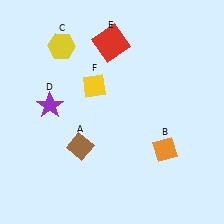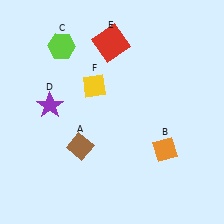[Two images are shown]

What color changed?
The hexagon (C) changed from yellow in Image 1 to lime in Image 2.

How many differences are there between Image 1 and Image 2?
There is 1 difference between the two images.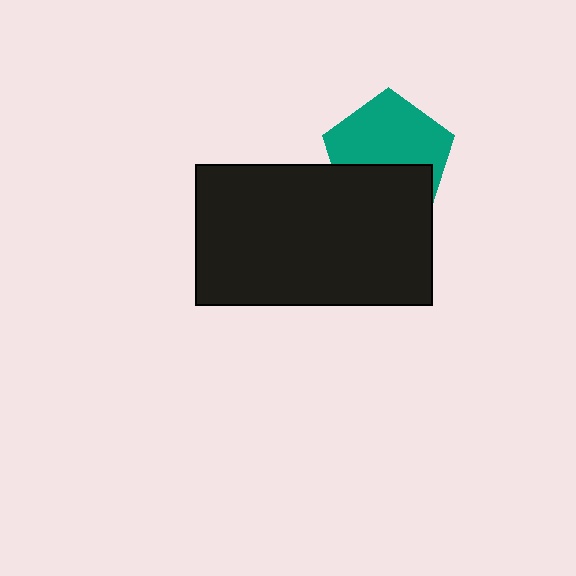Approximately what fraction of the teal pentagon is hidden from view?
Roughly 40% of the teal pentagon is hidden behind the black rectangle.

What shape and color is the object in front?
The object in front is a black rectangle.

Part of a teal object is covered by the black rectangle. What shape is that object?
It is a pentagon.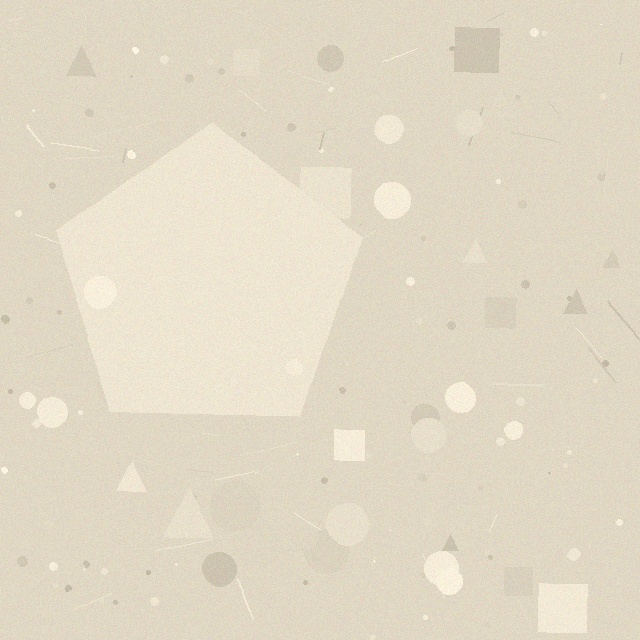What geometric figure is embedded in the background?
A pentagon is embedded in the background.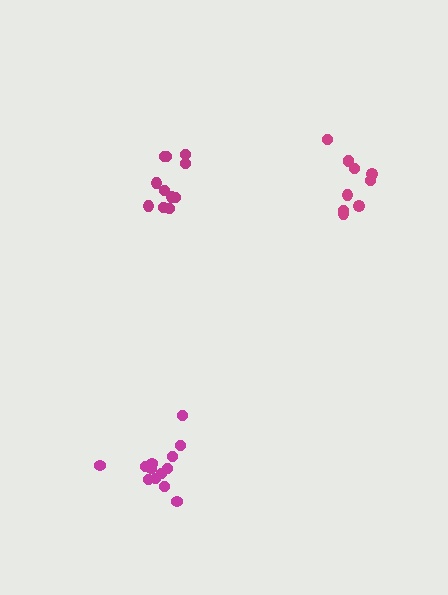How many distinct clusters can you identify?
There are 3 distinct clusters.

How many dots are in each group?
Group 1: 10 dots, Group 2: 13 dots, Group 3: 11 dots (34 total).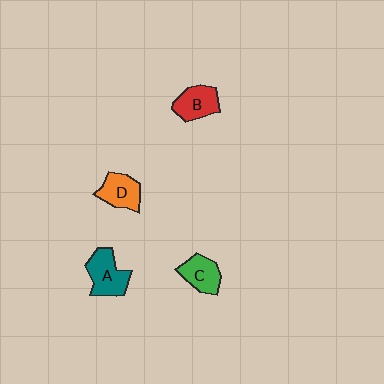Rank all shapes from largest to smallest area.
From largest to smallest: A (teal), B (red), D (orange), C (green).